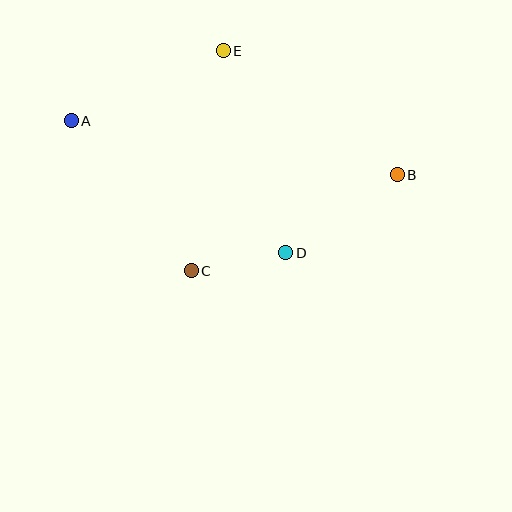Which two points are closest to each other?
Points C and D are closest to each other.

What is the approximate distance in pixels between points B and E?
The distance between B and E is approximately 214 pixels.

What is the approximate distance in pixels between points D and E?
The distance between D and E is approximately 211 pixels.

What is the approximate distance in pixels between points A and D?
The distance between A and D is approximately 251 pixels.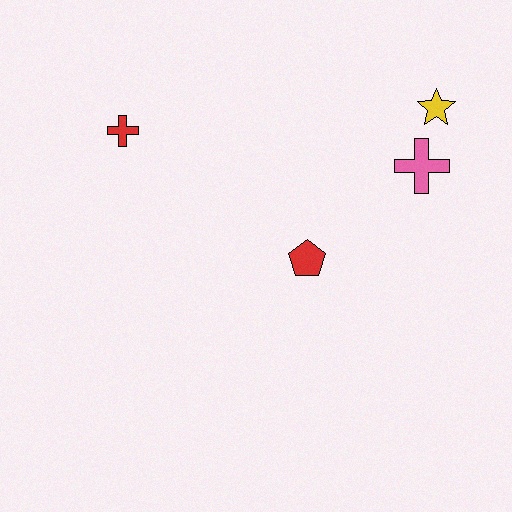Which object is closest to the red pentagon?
The pink cross is closest to the red pentagon.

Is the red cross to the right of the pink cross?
No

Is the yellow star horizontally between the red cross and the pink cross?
No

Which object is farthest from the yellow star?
The red cross is farthest from the yellow star.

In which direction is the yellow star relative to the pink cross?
The yellow star is above the pink cross.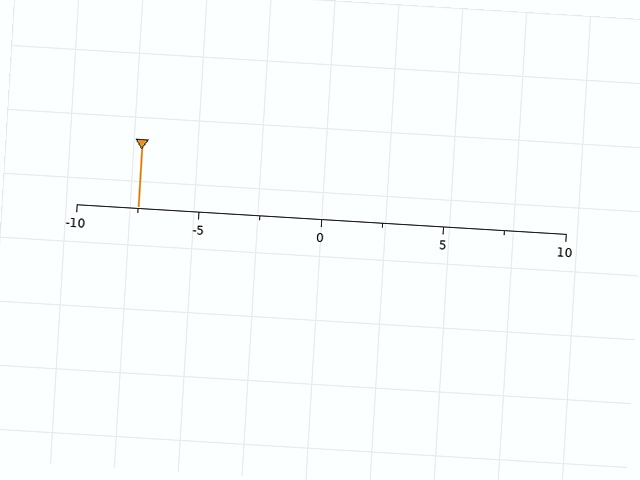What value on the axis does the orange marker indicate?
The marker indicates approximately -7.5.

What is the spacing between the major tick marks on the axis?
The major ticks are spaced 5 apart.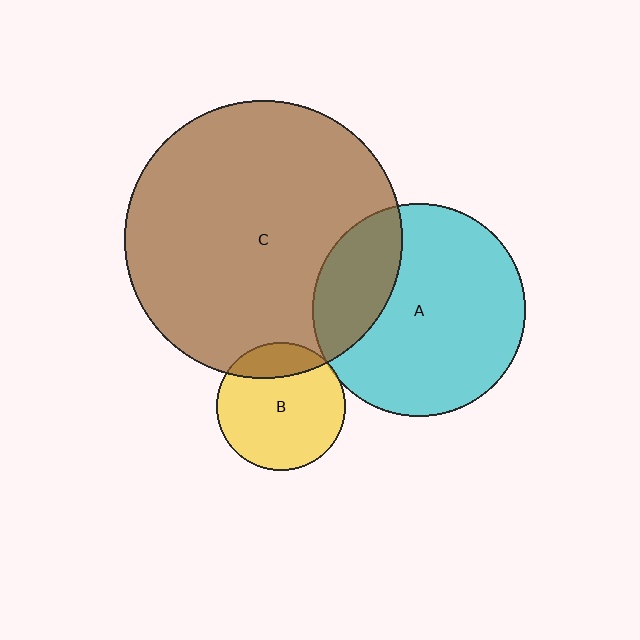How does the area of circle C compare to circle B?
Approximately 4.7 times.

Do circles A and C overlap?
Yes.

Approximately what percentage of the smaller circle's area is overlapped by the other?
Approximately 25%.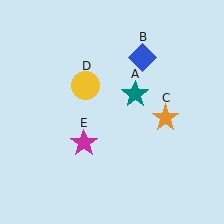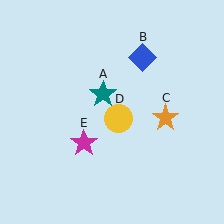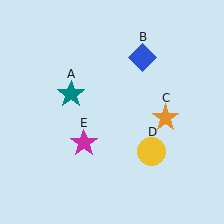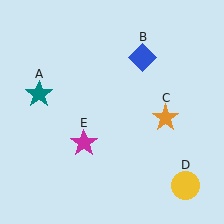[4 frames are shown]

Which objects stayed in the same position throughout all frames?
Blue diamond (object B) and orange star (object C) and magenta star (object E) remained stationary.